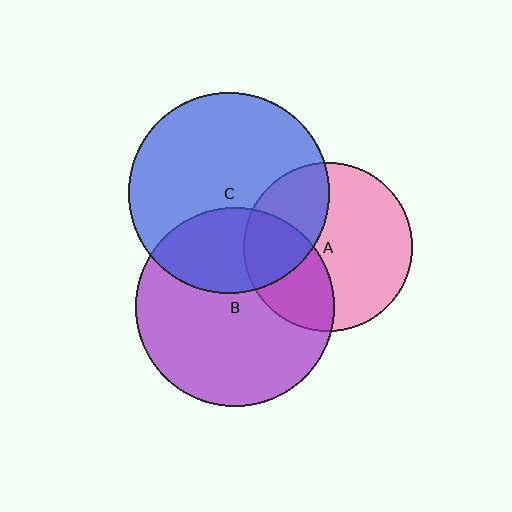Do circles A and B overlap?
Yes.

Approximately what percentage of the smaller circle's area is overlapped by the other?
Approximately 35%.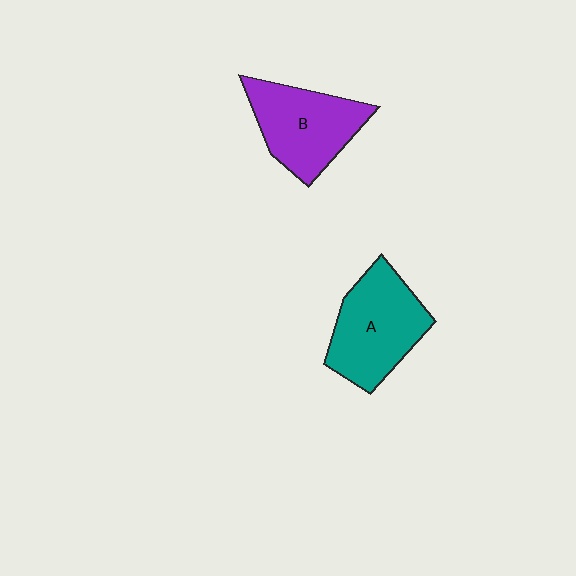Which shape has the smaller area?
Shape B (purple).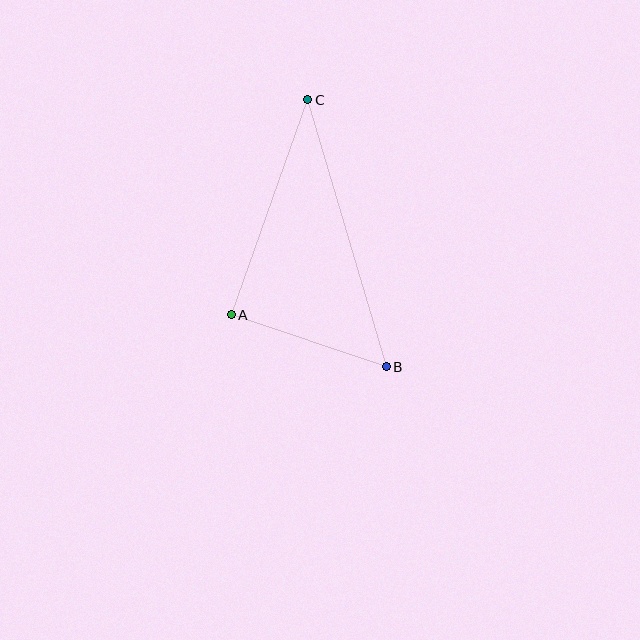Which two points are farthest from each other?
Points B and C are farthest from each other.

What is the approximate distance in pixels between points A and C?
The distance between A and C is approximately 228 pixels.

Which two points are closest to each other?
Points A and B are closest to each other.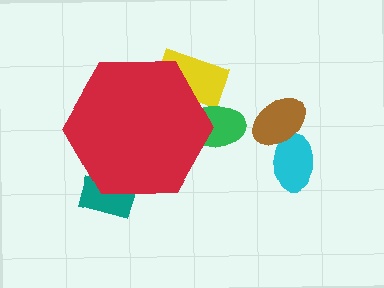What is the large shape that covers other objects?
A red hexagon.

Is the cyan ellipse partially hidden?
No, the cyan ellipse is fully visible.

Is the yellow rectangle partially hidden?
Yes, the yellow rectangle is partially hidden behind the red hexagon.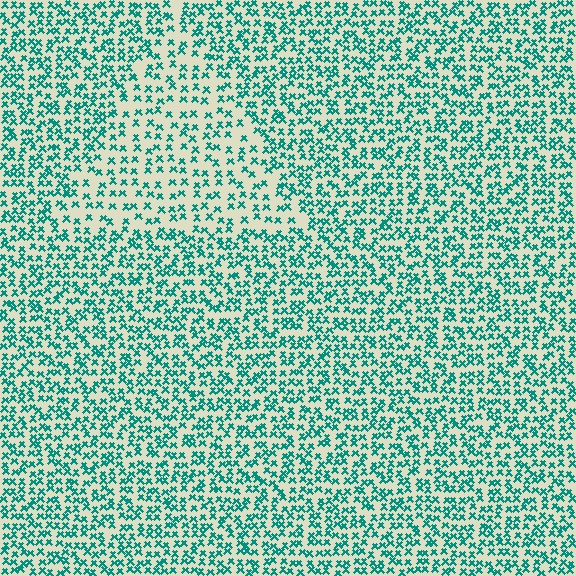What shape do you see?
I see a triangle.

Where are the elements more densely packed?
The elements are more densely packed outside the triangle boundary.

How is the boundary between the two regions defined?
The boundary is defined by a change in element density (approximately 1.7x ratio). All elements are the same color, size, and shape.